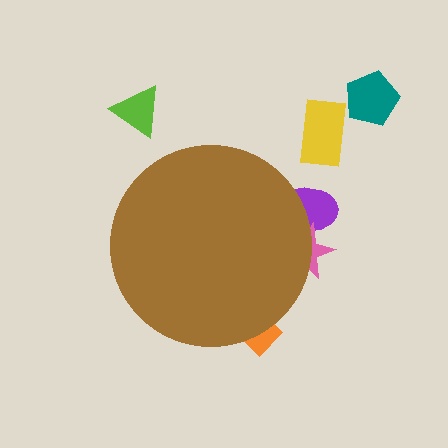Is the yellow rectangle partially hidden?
No, the yellow rectangle is fully visible.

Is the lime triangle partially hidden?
No, the lime triangle is fully visible.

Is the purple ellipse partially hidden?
Yes, the purple ellipse is partially hidden behind the brown circle.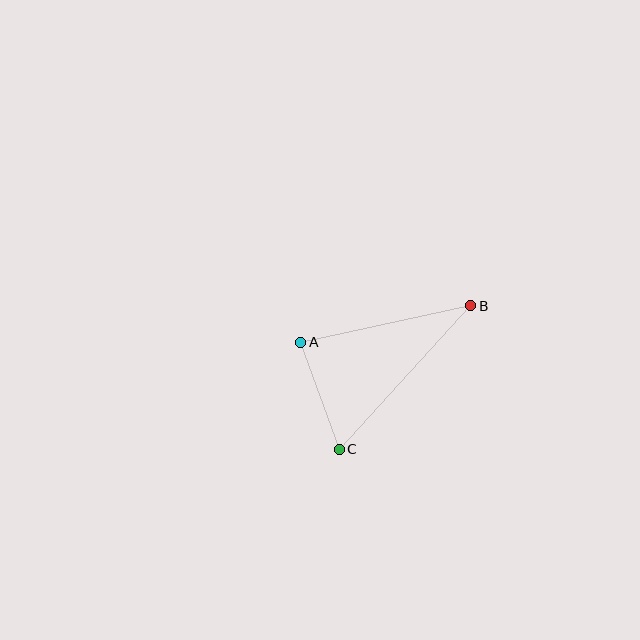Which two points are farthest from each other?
Points B and C are farthest from each other.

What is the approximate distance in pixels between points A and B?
The distance between A and B is approximately 173 pixels.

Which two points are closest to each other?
Points A and C are closest to each other.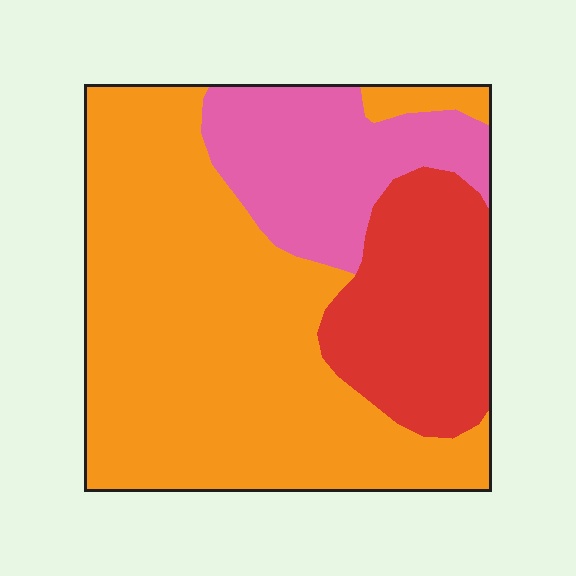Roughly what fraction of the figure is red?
Red takes up about one fifth (1/5) of the figure.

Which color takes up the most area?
Orange, at roughly 60%.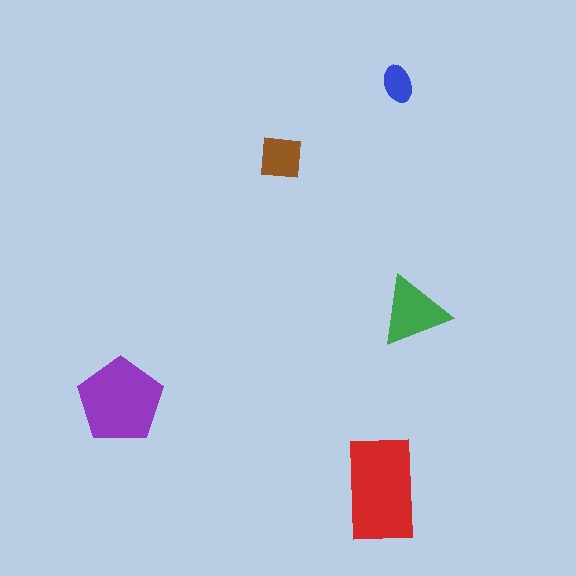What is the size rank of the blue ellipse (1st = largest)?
5th.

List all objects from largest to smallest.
The red rectangle, the purple pentagon, the green triangle, the brown square, the blue ellipse.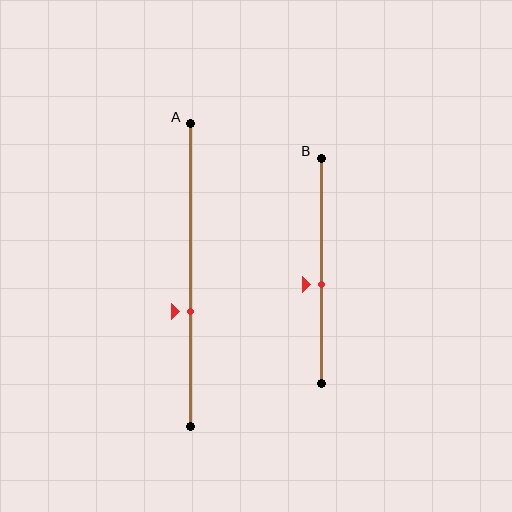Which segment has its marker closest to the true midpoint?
Segment B has its marker closest to the true midpoint.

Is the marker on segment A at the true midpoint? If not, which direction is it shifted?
No, the marker on segment A is shifted downward by about 12% of the segment length.